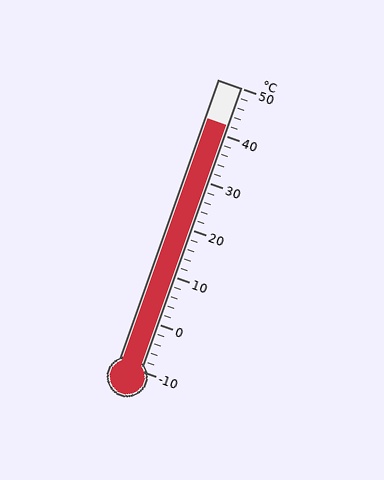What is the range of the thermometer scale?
The thermometer scale ranges from -10°C to 50°C.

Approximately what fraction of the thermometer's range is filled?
The thermometer is filled to approximately 85% of its range.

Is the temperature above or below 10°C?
The temperature is above 10°C.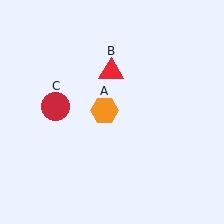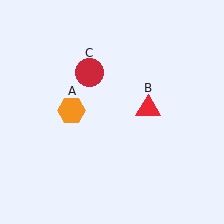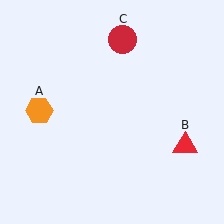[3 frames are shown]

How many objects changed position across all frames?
3 objects changed position: orange hexagon (object A), red triangle (object B), red circle (object C).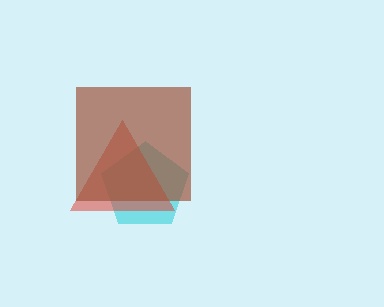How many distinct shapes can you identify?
There are 3 distinct shapes: a cyan pentagon, a red triangle, a brown square.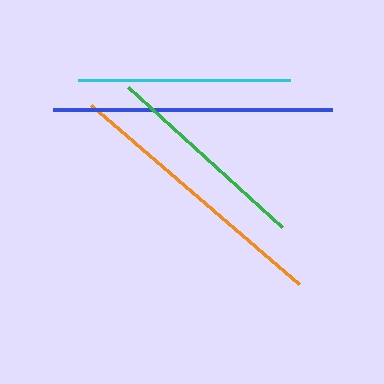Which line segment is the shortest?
The green line is the shortest at approximately 208 pixels.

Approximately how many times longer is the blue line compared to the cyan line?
The blue line is approximately 1.3 times the length of the cyan line.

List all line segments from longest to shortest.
From longest to shortest: blue, orange, cyan, green.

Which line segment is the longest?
The blue line is the longest at approximately 279 pixels.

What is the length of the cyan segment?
The cyan segment is approximately 212 pixels long.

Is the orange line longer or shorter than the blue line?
The blue line is longer than the orange line.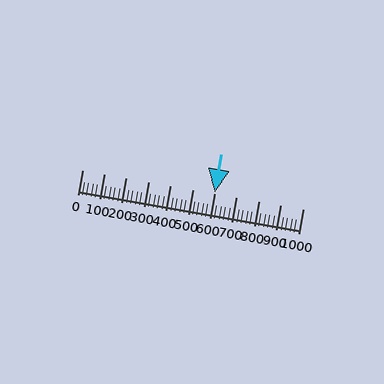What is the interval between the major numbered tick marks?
The major tick marks are spaced 100 units apart.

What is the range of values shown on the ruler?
The ruler shows values from 0 to 1000.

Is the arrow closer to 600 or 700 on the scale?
The arrow is closer to 600.